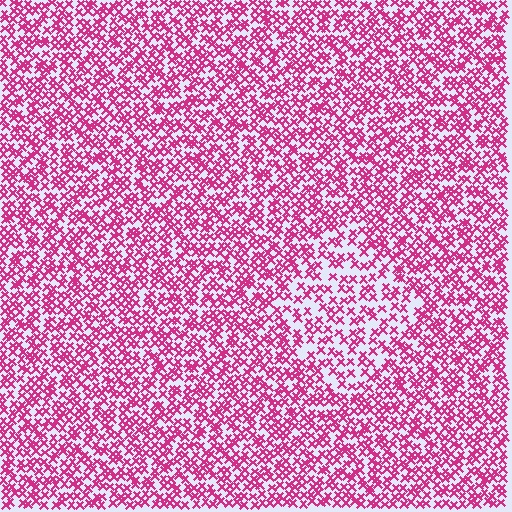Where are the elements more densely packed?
The elements are more densely packed outside the diamond boundary.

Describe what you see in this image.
The image contains small magenta elements arranged at two different densities. A diamond-shaped region is visible where the elements are less densely packed than the surrounding area.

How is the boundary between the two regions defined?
The boundary is defined by a change in element density (approximately 1.7x ratio). All elements are the same color, size, and shape.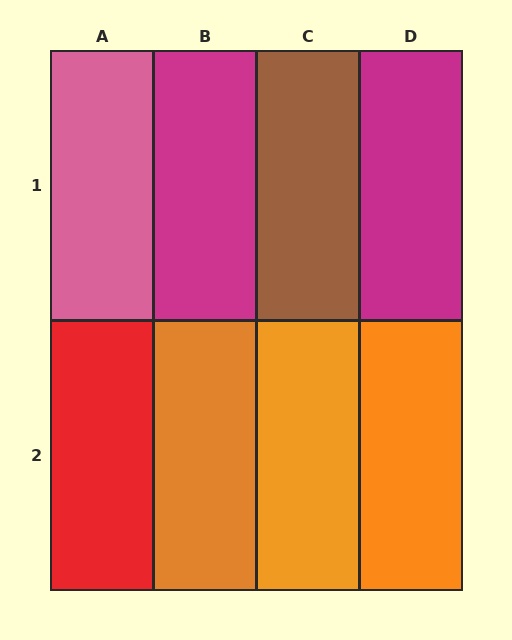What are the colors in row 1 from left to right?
Pink, magenta, brown, magenta.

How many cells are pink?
1 cell is pink.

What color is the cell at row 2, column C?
Orange.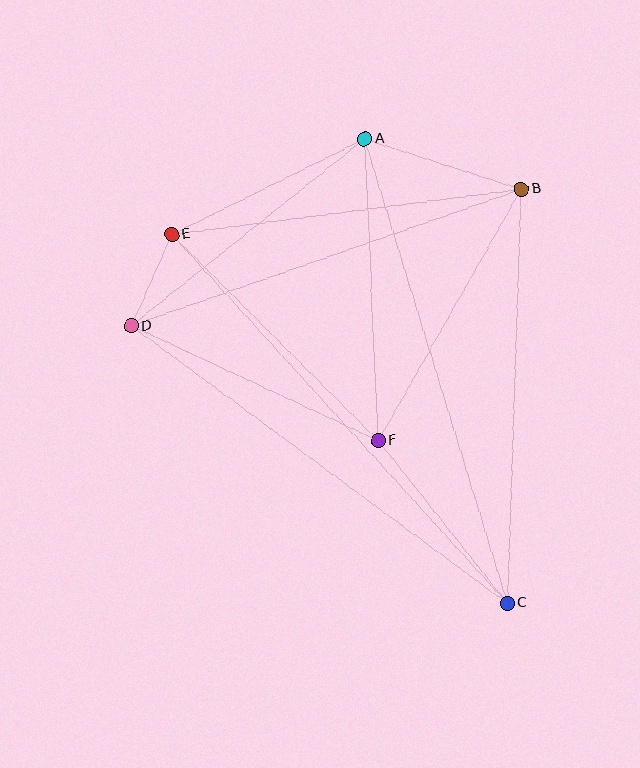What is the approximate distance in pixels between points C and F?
The distance between C and F is approximately 208 pixels.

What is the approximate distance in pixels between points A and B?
The distance between A and B is approximately 165 pixels.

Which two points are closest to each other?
Points D and E are closest to each other.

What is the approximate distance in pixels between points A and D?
The distance between A and D is approximately 300 pixels.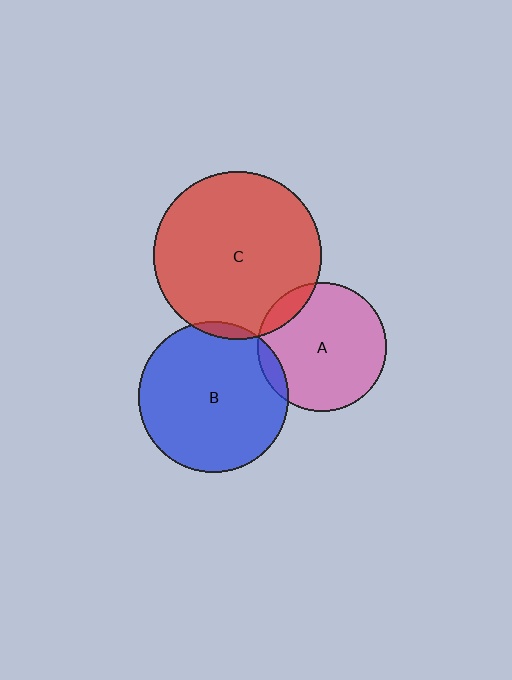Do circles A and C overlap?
Yes.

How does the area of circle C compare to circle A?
Approximately 1.7 times.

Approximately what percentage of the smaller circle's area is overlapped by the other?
Approximately 10%.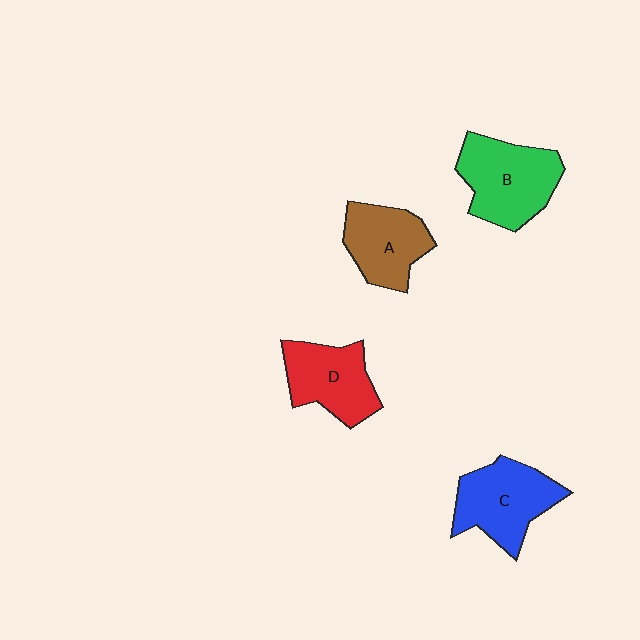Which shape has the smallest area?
Shape A (brown).